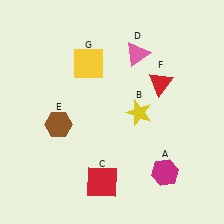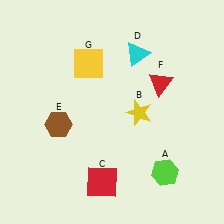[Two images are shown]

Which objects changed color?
A changed from magenta to lime. D changed from pink to cyan.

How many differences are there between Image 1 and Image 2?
There are 2 differences between the two images.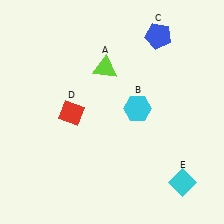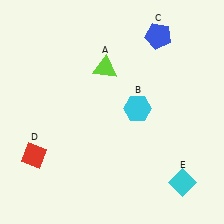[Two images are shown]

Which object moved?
The red diamond (D) moved down.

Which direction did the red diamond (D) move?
The red diamond (D) moved down.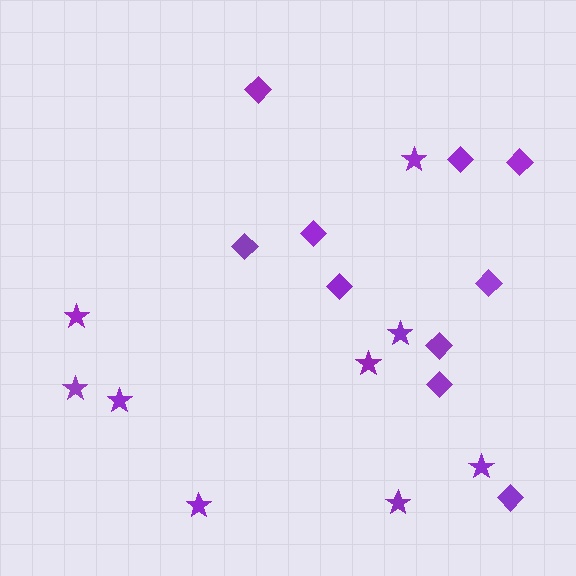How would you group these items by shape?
There are 2 groups: one group of diamonds (10) and one group of stars (9).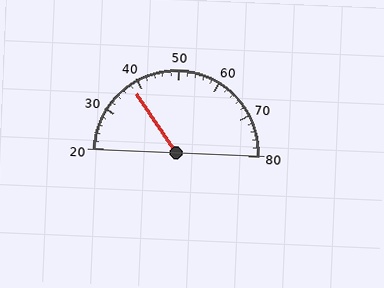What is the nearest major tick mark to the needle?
The nearest major tick mark is 40.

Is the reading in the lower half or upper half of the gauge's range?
The reading is in the lower half of the range (20 to 80).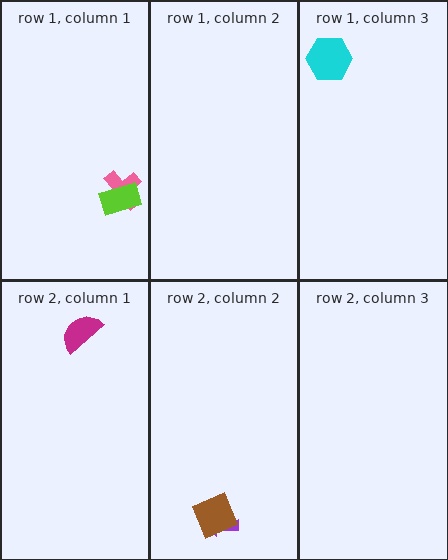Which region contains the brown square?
The row 2, column 2 region.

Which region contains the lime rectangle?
The row 1, column 1 region.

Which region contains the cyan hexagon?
The row 1, column 3 region.